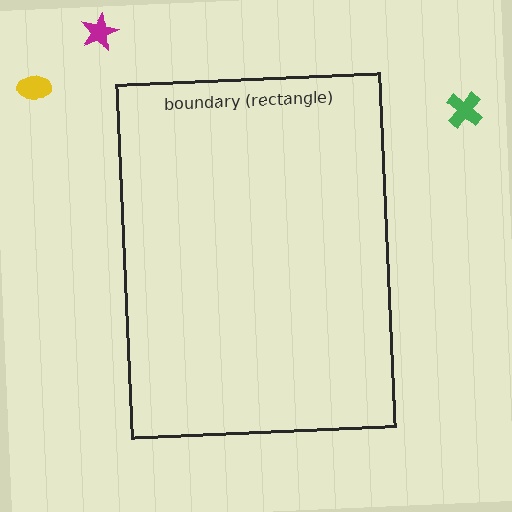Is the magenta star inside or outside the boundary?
Outside.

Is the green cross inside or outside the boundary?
Outside.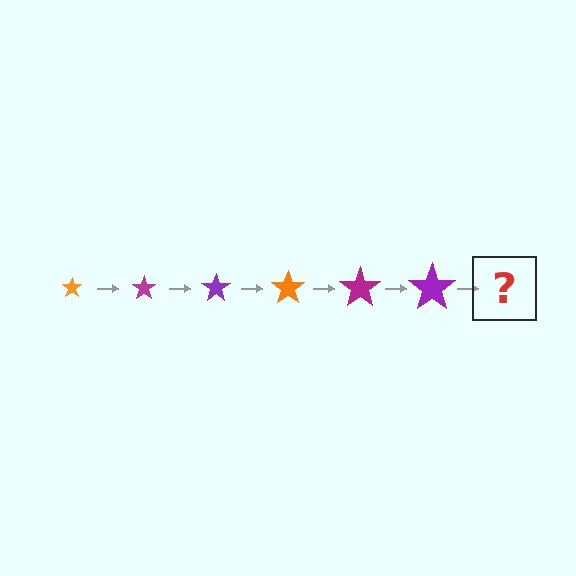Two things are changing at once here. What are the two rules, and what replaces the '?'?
The two rules are that the star grows larger each step and the color cycles through orange, magenta, and purple. The '?' should be an orange star, larger than the previous one.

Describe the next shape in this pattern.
It should be an orange star, larger than the previous one.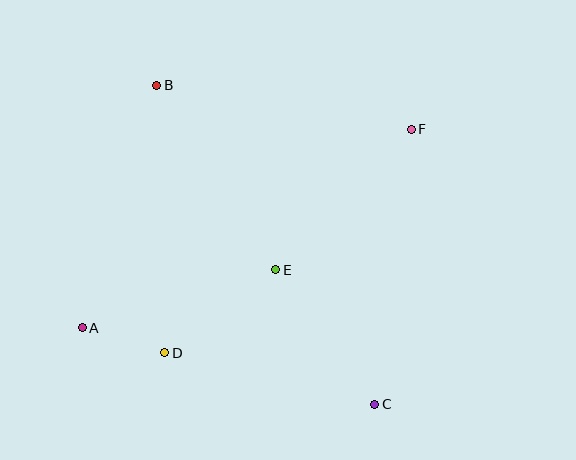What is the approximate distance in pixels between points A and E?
The distance between A and E is approximately 202 pixels.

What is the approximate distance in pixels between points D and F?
The distance between D and F is approximately 333 pixels.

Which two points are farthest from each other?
Points B and C are farthest from each other.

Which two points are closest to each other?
Points A and D are closest to each other.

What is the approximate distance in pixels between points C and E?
The distance between C and E is approximately 167 pixels.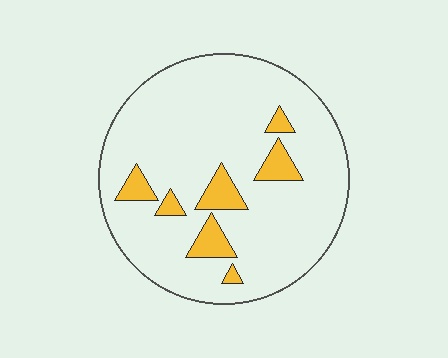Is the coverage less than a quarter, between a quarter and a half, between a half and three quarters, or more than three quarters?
Less than a quarter.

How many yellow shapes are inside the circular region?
7.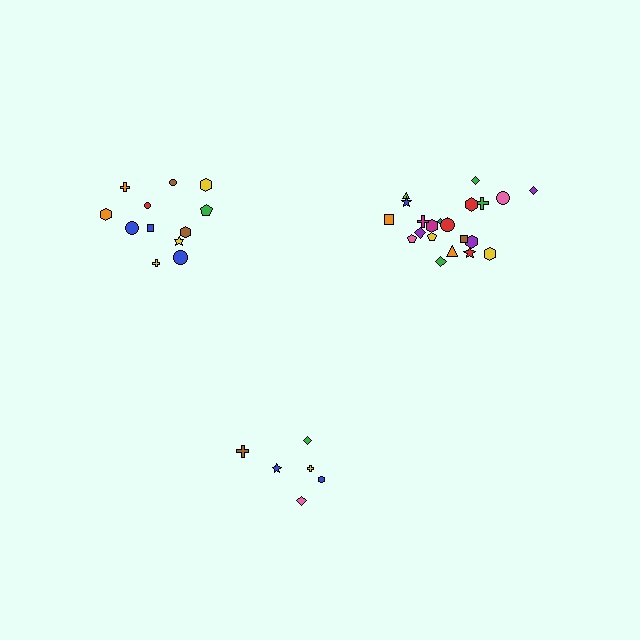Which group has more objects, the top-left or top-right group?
The top-right group.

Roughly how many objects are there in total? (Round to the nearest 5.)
Roughly 40 objects in total.